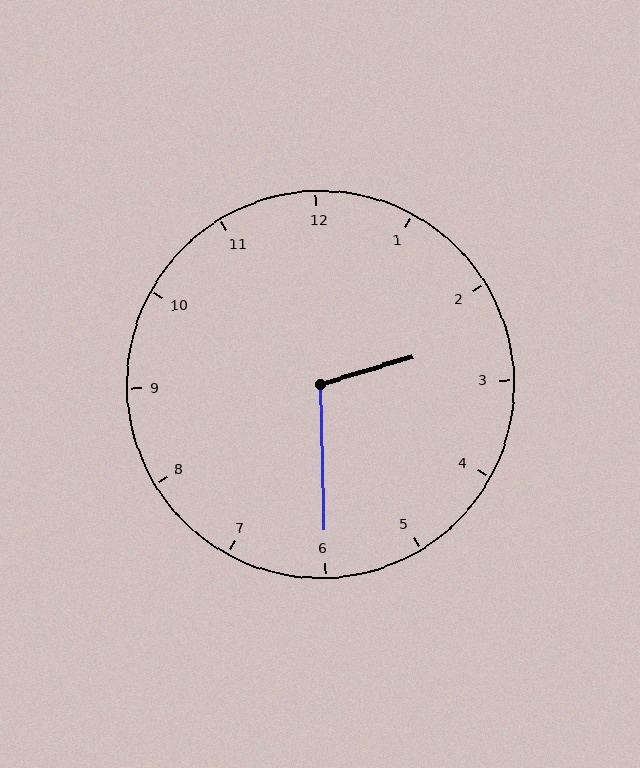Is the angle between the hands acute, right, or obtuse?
It is obtuse.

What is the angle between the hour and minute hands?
Approximately 105 degrees.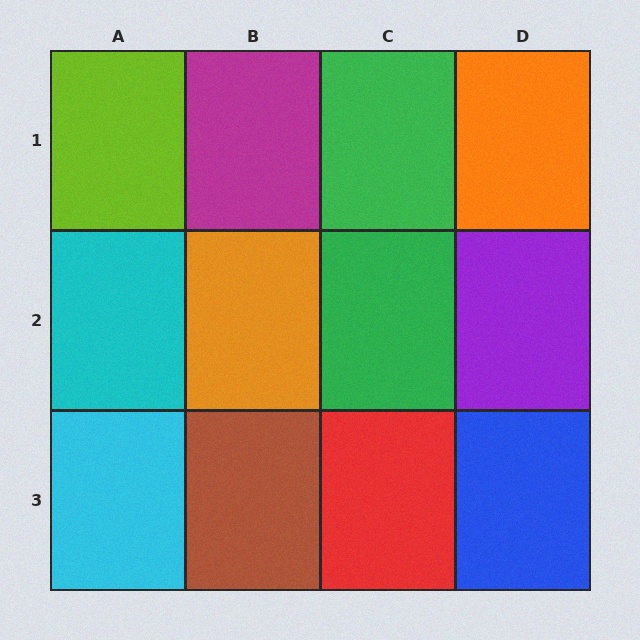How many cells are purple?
1 cell is purple.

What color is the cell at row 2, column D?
Purple.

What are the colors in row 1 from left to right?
Lime, magenta, green, orange.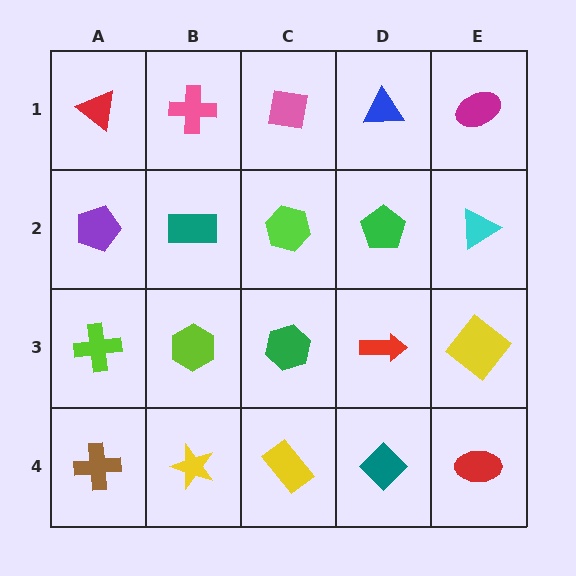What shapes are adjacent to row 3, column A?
A purple pentagon (row 2, column A), a brown cross (row 4, column A), a lime hexagon (row 3, column B).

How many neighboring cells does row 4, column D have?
3.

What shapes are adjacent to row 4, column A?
A lime cross (row 3, column A), a yellow star (row 4, column B).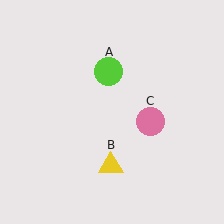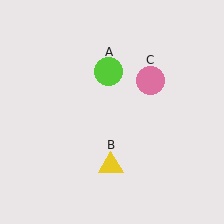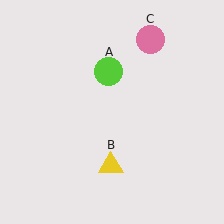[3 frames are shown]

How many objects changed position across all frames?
1 object changed position: pink circle (object C).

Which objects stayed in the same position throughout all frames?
Lime circle (object A) and yellow triangle (object B) remained stationary.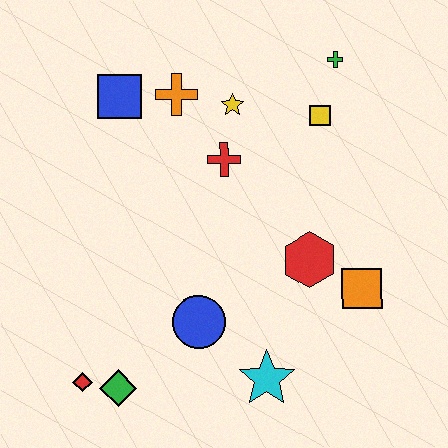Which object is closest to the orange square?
The red hexagon is closest to the orange square.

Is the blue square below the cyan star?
No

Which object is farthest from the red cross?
The red diamond is farthest from the red cross.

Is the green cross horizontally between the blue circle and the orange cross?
No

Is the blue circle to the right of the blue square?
Yes